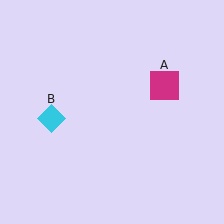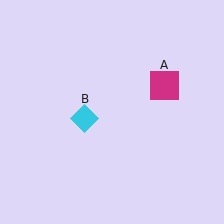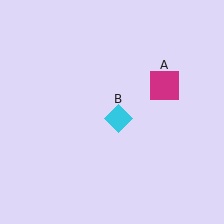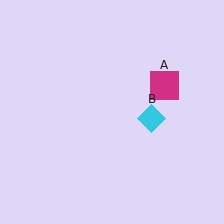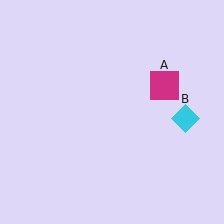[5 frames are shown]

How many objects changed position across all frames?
1 object changed position: cyan diamond (object B).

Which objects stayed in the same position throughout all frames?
Magenta square (object A) remained stationary.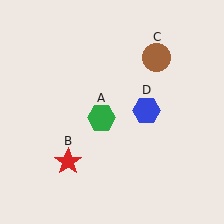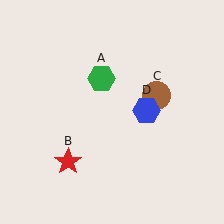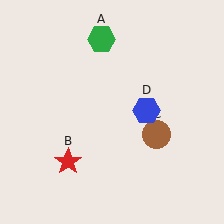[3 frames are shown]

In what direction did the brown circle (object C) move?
The brown circle (object C) moved down.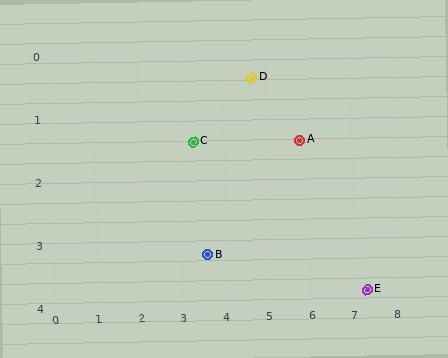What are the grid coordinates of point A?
Point A is at approximately (5.8, 1.4).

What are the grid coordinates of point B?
Point B is at approximately (3.6, 3.2).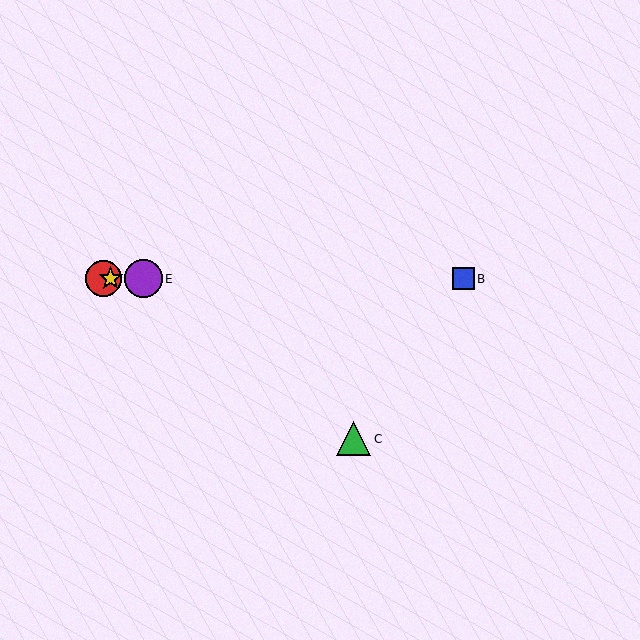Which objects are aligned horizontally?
Objects A, B, D, E are aligned horizontally.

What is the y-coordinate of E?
Object E is at y≈279.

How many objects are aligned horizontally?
4 objects (A, B, D, E) are aligned horizontally.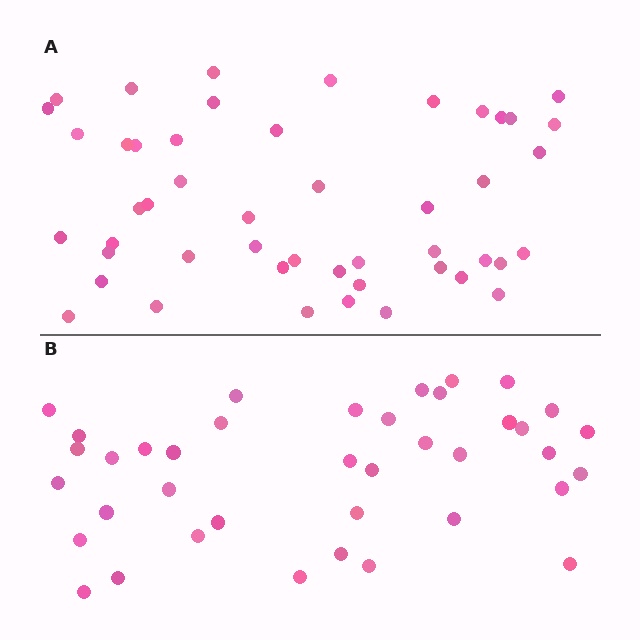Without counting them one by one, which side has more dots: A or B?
Region A (the top region) has more dots.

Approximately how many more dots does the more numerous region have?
Region A has roughly 8 or so more dots than region B.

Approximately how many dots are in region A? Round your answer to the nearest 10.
About 50 dots. (The exact count is 48, which rounds to 50.)